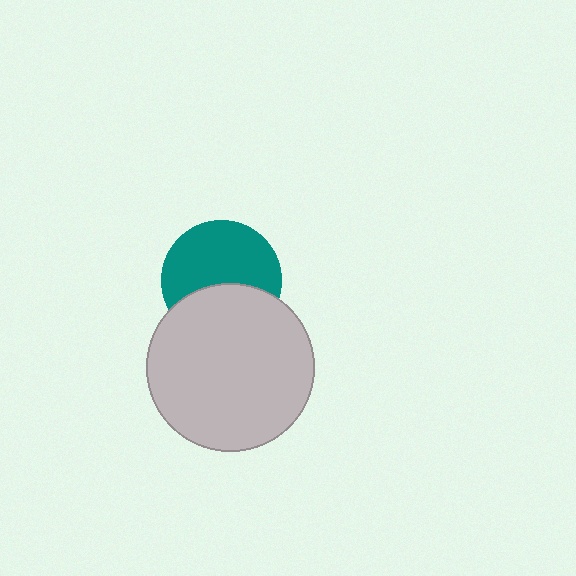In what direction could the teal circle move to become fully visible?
The teal circle could move up. That would shift it out from behind the light gray circle entirely.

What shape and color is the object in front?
The object in front is a light gray circle.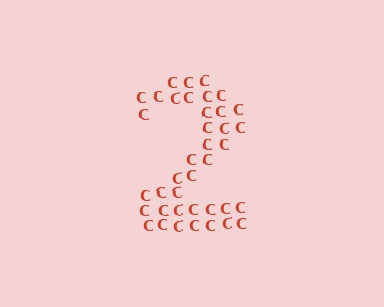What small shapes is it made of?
It is made of small letter C's.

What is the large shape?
The large shape is the digit 2.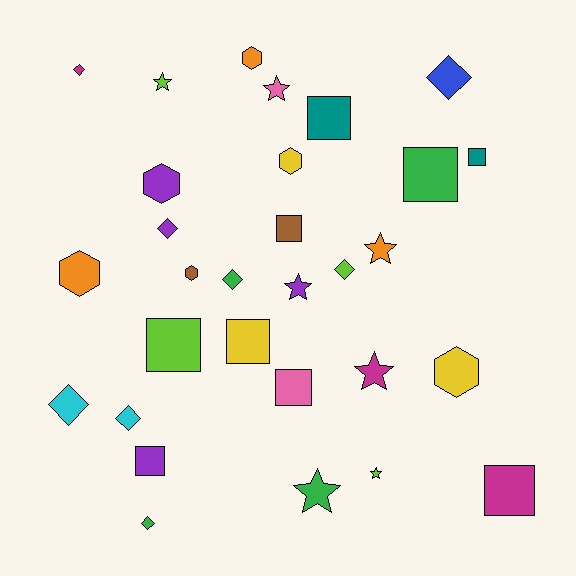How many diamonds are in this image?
There are 8 diamonds.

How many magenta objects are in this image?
There are 3 magenta objects.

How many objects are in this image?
There are 30 objects.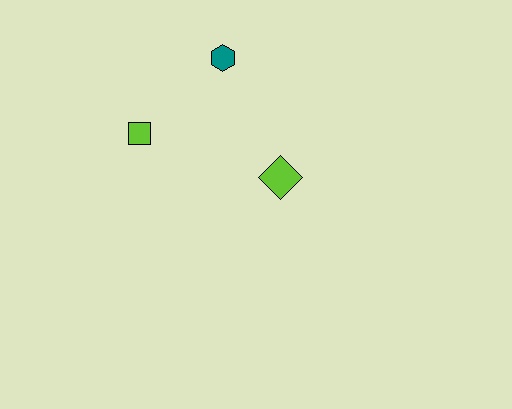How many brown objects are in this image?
There are no brown objects.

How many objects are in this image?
There are 3 objects.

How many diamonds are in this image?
There is 1 diamond.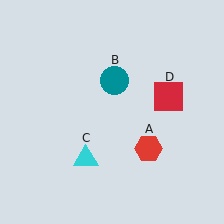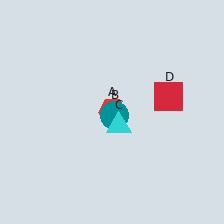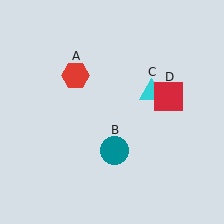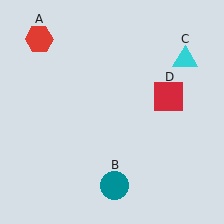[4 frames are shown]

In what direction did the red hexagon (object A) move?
The red hexagon (object A) moved up and to the left.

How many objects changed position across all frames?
3 objects changed position: red hexagon (object A), teal circle (object B), cyan triangle (object C).